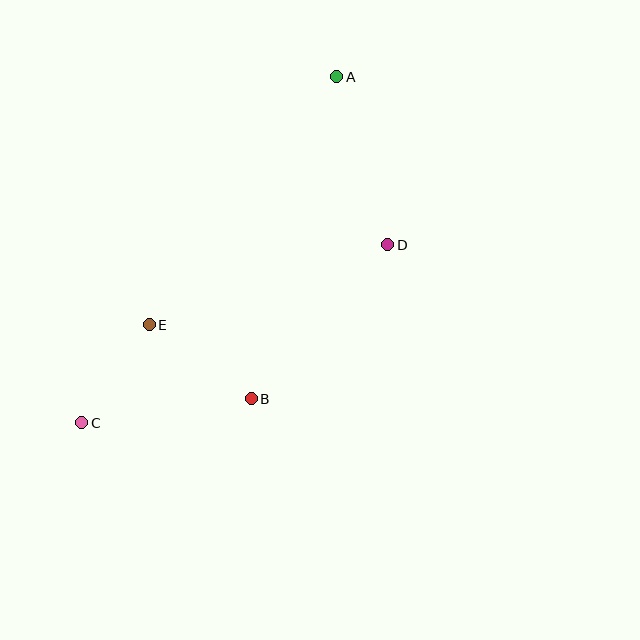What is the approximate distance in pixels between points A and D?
The distance between A and D is approximately 176 pixels.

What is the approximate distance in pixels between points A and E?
The distance between A and E is approximately 311 pixels.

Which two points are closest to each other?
Points C and E are closest to each other.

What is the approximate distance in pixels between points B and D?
The distance between B and D is approximately 206 pixels.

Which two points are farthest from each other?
Points A and C are farthest from each other.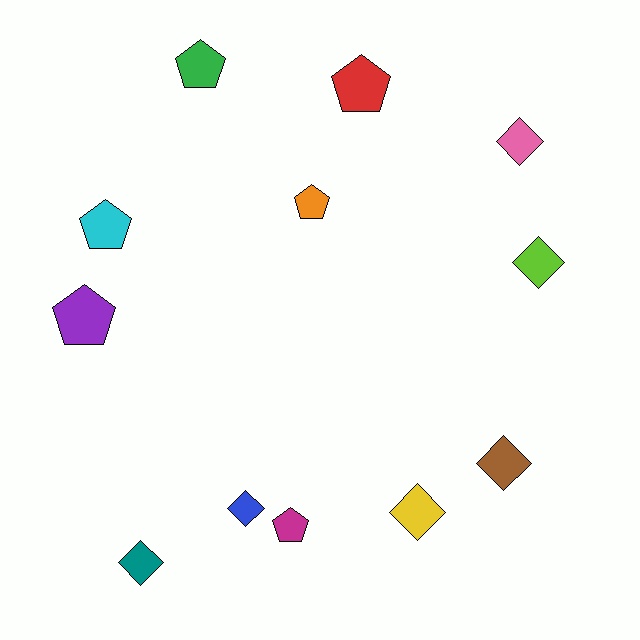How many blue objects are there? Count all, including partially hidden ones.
There is 1 blue object.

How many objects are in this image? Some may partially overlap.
There are 12 objects.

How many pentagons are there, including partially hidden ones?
There are 6 pentagons.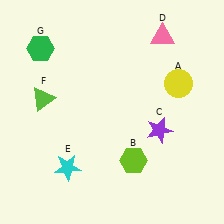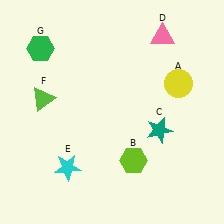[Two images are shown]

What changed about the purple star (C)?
In Image 1, C is purple. In Image 2, it changed to teal.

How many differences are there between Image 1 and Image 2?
There is 1 difference between the two images.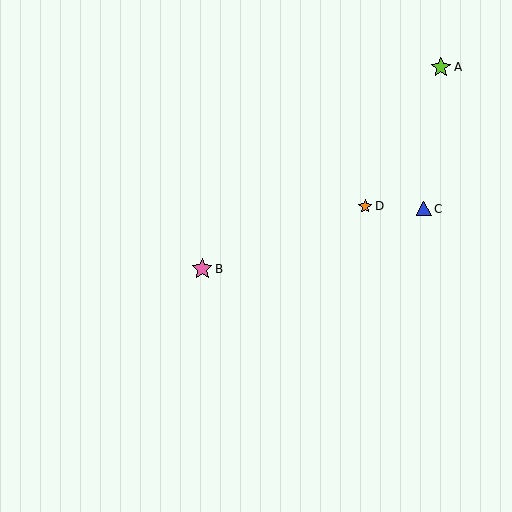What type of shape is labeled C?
Shape C is a blue triangle.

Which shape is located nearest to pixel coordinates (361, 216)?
The orange star (labeled D) at (365, 206) is nearest to that location.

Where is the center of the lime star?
The center of the lime star is at (441, 67).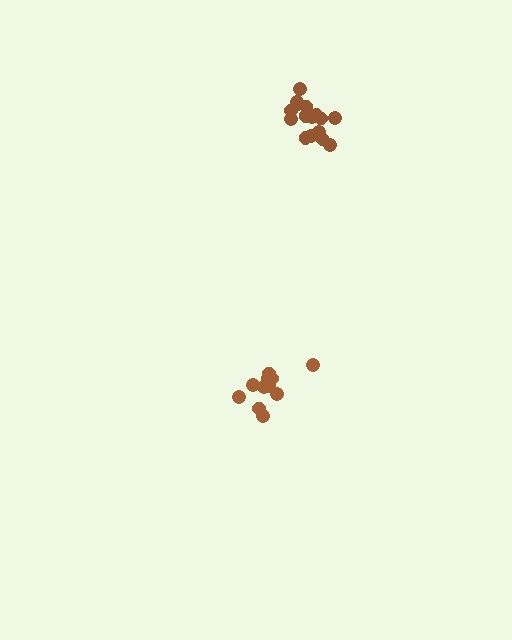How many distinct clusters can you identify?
There are 2 distinct clusters.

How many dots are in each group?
Group 1: 12 dots, Group 2: 17 dots (29 total).